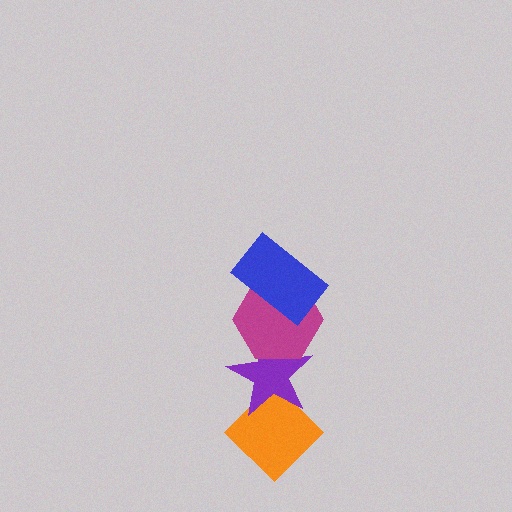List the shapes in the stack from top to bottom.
From top to bottom: the blue rectangle, the magenta hexagon, the purple star, the orange diamond.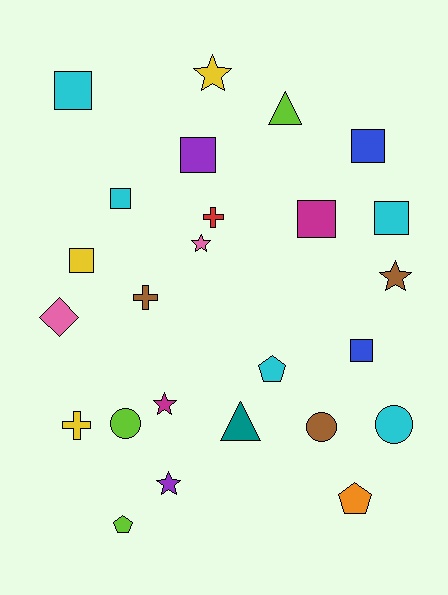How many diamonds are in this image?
There is 1 diamond.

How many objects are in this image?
There are 25 objects.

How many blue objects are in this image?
There are 2 blue objects.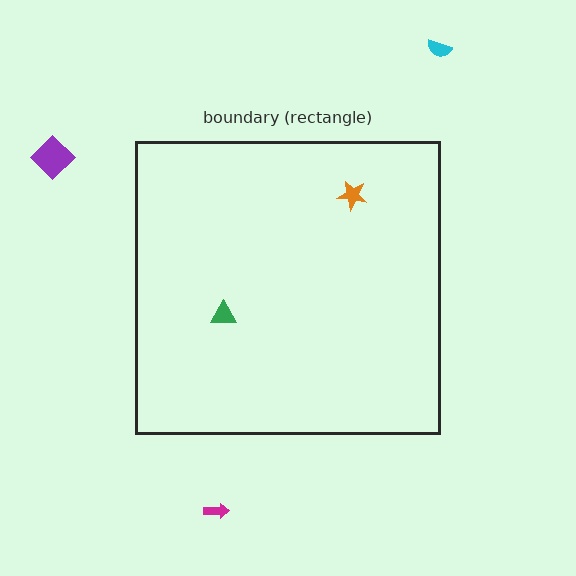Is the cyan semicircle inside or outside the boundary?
Outside.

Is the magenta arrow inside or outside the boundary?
Outside.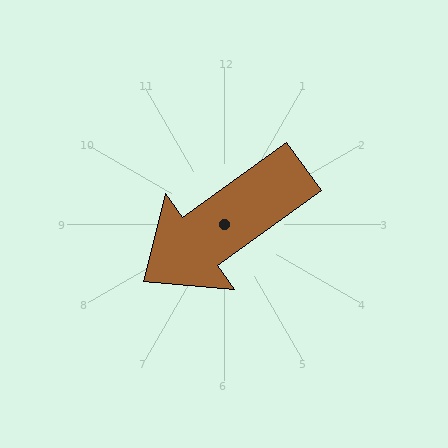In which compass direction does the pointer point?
Southwest.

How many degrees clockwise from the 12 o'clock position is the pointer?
Approximately 234 degrees.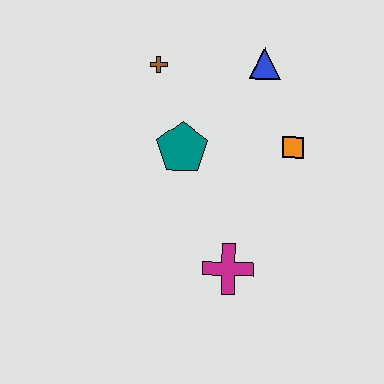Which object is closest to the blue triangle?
The orange square is closest to the blue triangle.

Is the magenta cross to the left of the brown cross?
No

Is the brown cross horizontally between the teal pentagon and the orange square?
No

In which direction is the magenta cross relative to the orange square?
The magenta cross is below the orange square.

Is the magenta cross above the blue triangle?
No